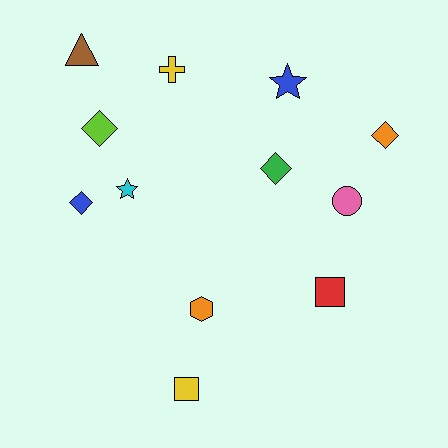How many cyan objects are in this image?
There is 1 cyan object.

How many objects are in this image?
There are 12 objects.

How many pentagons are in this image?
There are no pentagons.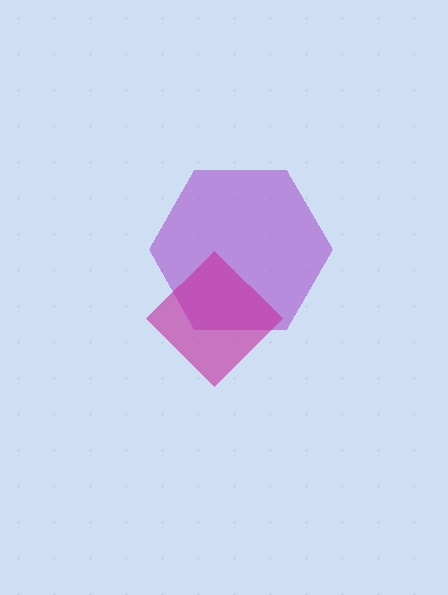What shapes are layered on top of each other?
The layered shapes are: a purple hexagon, a magenta diamond.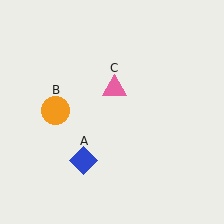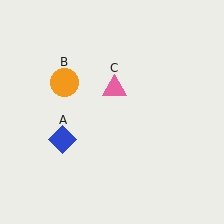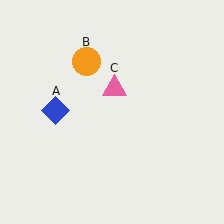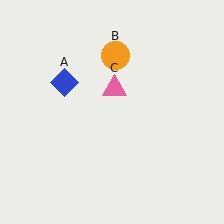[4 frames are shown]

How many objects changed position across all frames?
2 objects changed position: blue diamond (object A), orange circle (object B).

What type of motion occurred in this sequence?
The blue diamond (object A), orange circle (object B) rotated clockwise around the center of the scene.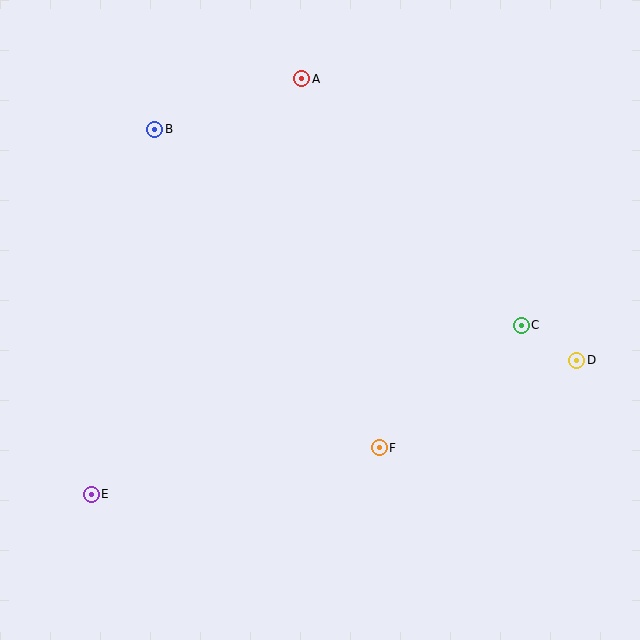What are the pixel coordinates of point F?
Point F is at (379, 448).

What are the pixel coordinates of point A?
Point A is at (302, 79).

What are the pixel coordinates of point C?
Point C is at (521, 325).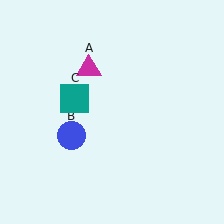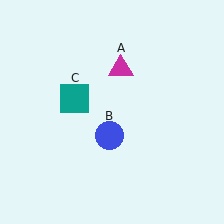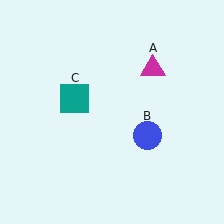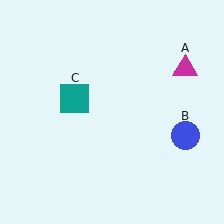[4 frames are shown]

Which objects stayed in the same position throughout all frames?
Teal square (object C) remained stationary.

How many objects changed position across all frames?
2 objects changed position: magenta triangle (object A), blue circle (object B).